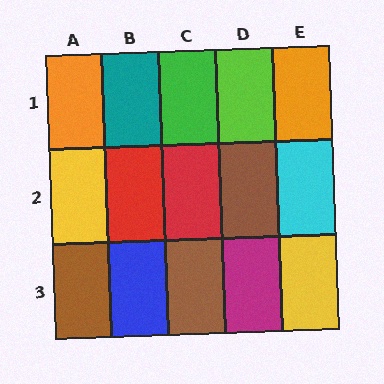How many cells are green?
1 cell is green.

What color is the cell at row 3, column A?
Brown.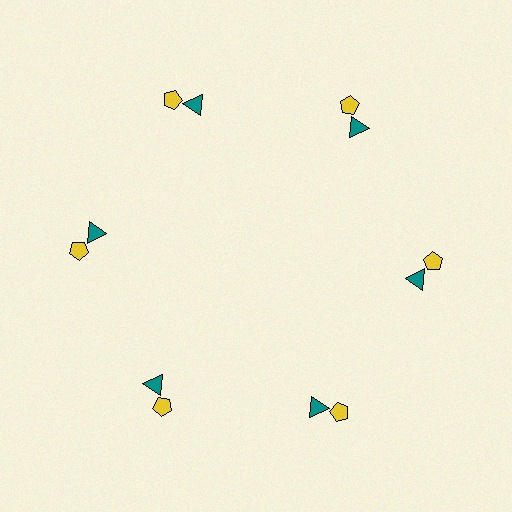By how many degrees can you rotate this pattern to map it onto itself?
The pattern maps onto itself every 60 degrees of rotation.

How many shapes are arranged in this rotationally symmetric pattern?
There are 12 shapes, arranged in 6 groups of 2.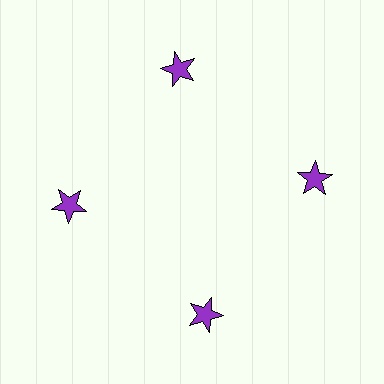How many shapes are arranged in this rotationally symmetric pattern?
There are 4 shapes, arranged in 4 groups of 1.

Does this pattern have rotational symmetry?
Yes, this pattern has 4-fold rotational symmetry. It looks the same after rotating 90 degrees around the center.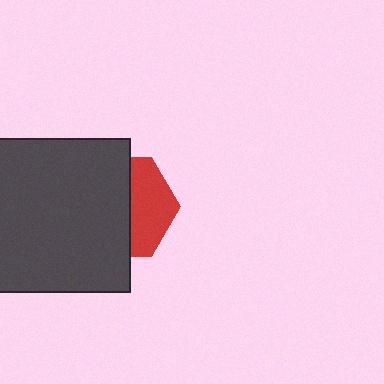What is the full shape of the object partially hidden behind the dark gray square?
The partially hidden object is a red hexagon.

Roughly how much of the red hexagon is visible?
A small part of it is visible (roughly 40%).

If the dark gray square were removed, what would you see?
You would see the complete red hexagon.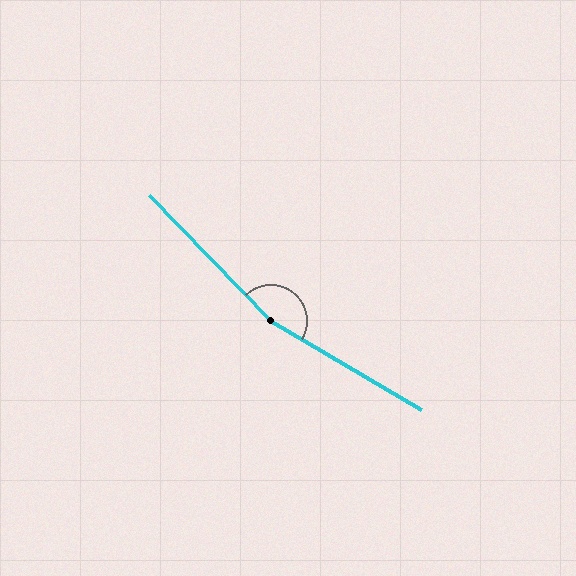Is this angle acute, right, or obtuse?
It is obtuse.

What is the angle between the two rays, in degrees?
Approximately 165 degrees.